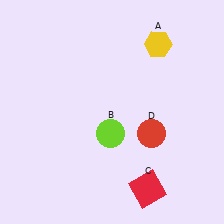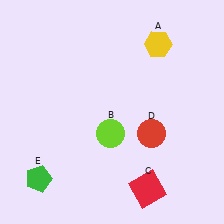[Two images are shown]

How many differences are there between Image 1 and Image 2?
There is 1 difference between the two images.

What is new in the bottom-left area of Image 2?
A green pentagon (E) was added in the bottom-left area of Image 2.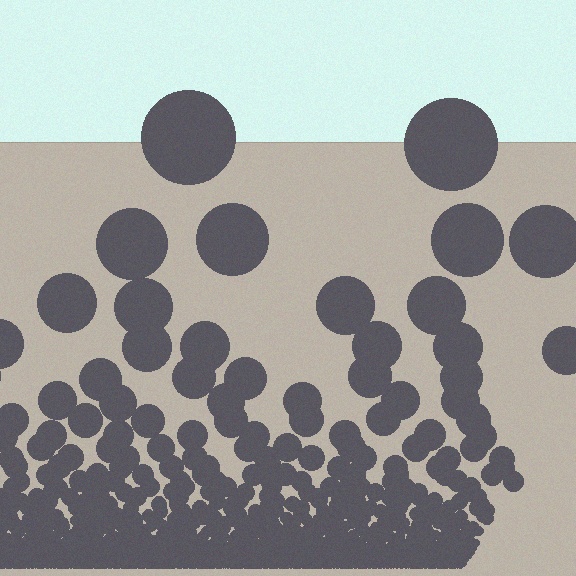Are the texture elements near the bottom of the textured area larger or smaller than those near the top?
Smaller. The gradient is inverted — elements near the bottom are smaller and denser.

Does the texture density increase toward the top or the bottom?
Density increases toward the bottom.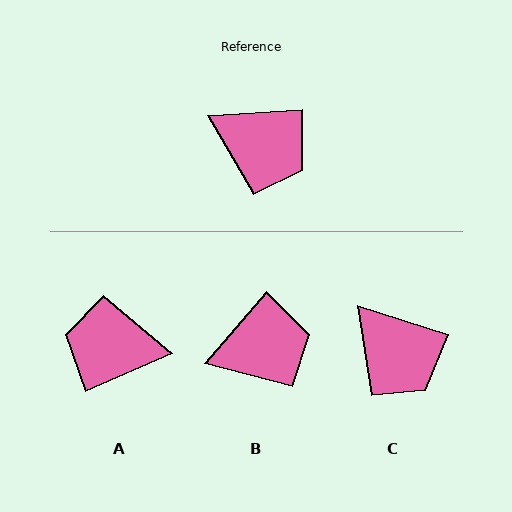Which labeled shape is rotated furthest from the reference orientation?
A, about 160 degrees away.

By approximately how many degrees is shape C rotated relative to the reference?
Approximately 21 degrees clockwise.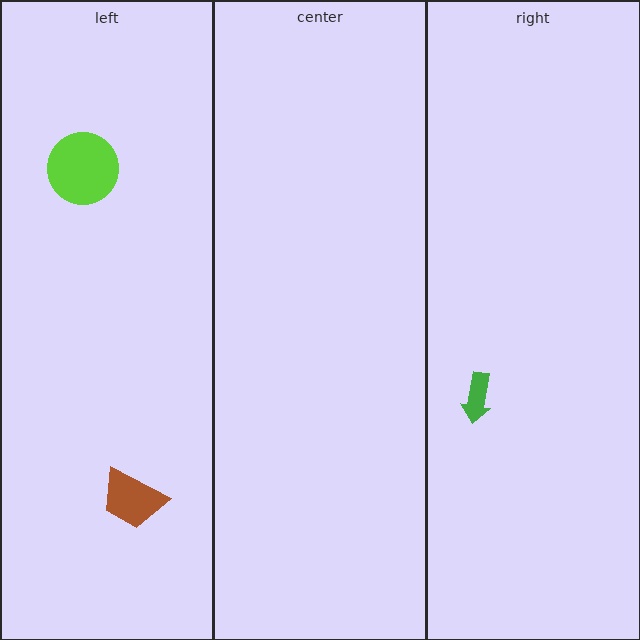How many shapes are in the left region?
2.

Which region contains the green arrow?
The right region.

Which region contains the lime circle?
The left region.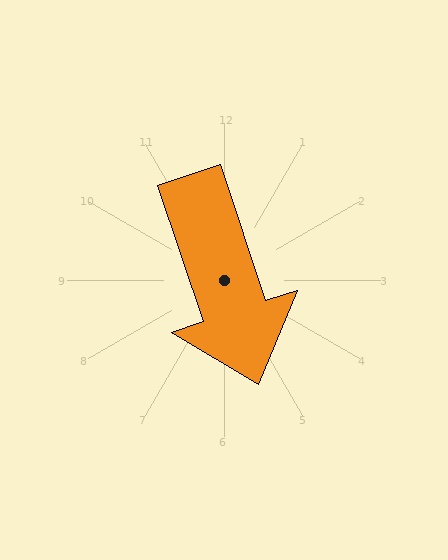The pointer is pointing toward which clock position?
Roughly 5 o'clock.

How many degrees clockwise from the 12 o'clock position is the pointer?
Approximately 162 degrees.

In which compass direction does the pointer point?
South.